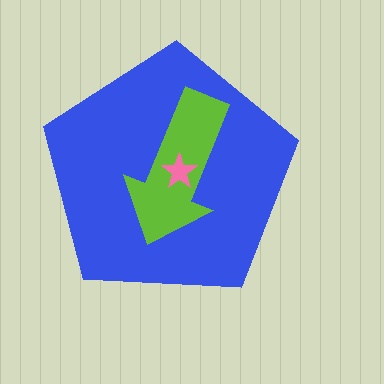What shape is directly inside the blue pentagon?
The lime arrow.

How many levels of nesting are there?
3.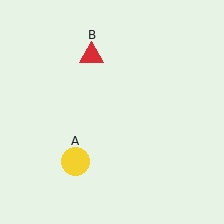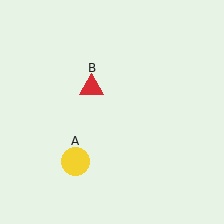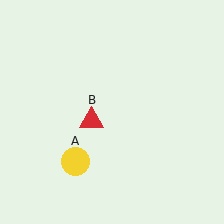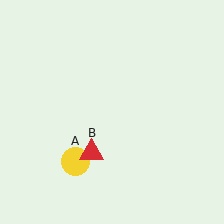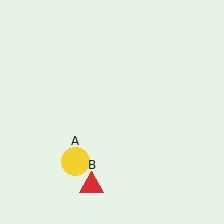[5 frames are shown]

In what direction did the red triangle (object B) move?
The red triangle (object B) moved down.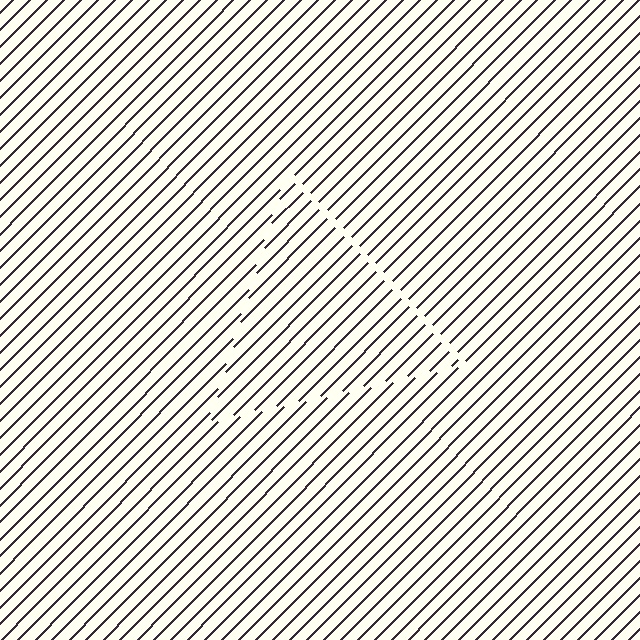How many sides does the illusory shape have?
3 sides — the line-ends trace a triangle.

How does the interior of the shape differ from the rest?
The interior of the shape contains the same grating, shifted by half a period — the contour is defined by the phase discontinuity where line-ends from the inner and outer gratings abut.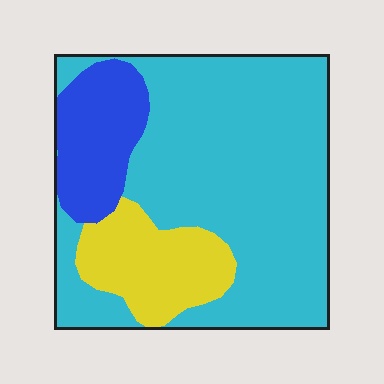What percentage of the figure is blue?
Blue covers 15% of the figure.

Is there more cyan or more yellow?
Cyan.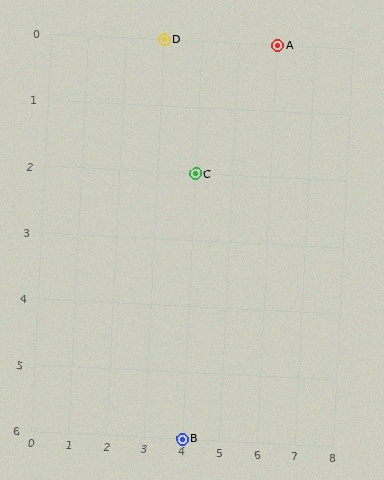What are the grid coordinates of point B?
Point B is at grid coordinates (4, 6).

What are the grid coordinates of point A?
Point A is at grid coordinates (6, 0).